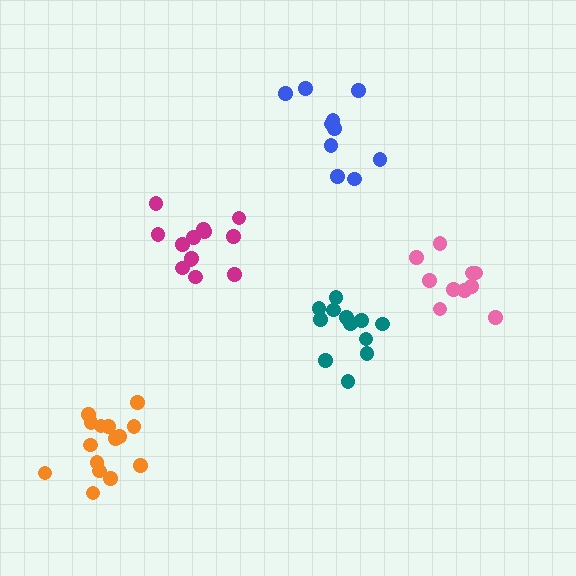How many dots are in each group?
Group 1: 10 dots, Group 2: 13 dots, Group 3: 12 dots, Group 4: 10 dots, Group 5: 15 dots (60 total).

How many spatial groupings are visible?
There are 5 spatial groupings.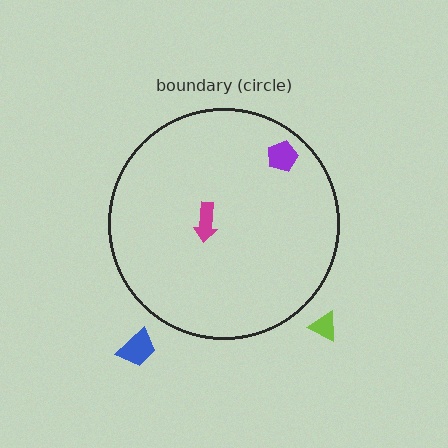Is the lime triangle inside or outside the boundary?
Outside.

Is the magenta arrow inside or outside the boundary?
Inside.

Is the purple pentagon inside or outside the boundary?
Inside.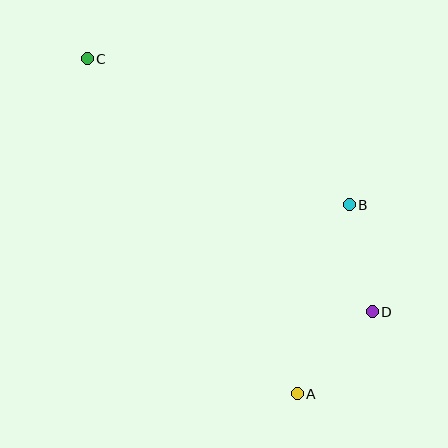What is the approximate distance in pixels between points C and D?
The distance between C and D is approximately 381 pixels.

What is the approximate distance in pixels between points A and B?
The distance between A and B is approximately 196 pixels.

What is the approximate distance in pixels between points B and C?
The distance between B and C is approximately 300 pixels.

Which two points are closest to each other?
Points B and D are closest to each other.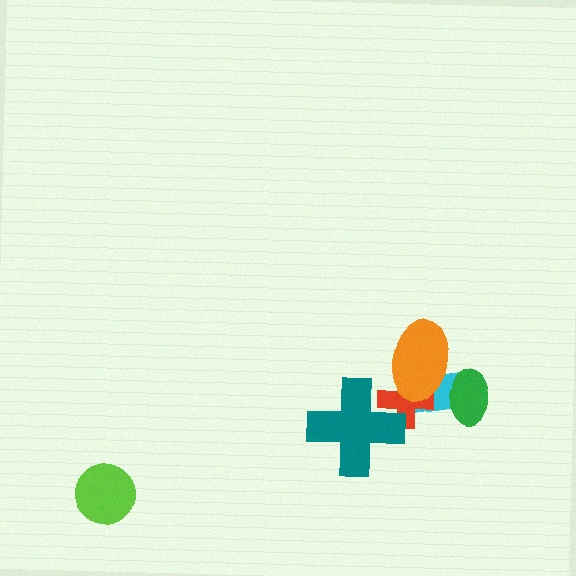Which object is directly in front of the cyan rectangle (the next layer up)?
The red cross is directly in front of the cyan rectangle.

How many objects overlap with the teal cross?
1 object overlaps with the teal cross.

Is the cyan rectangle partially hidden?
Yes, it is partially covered by another shape.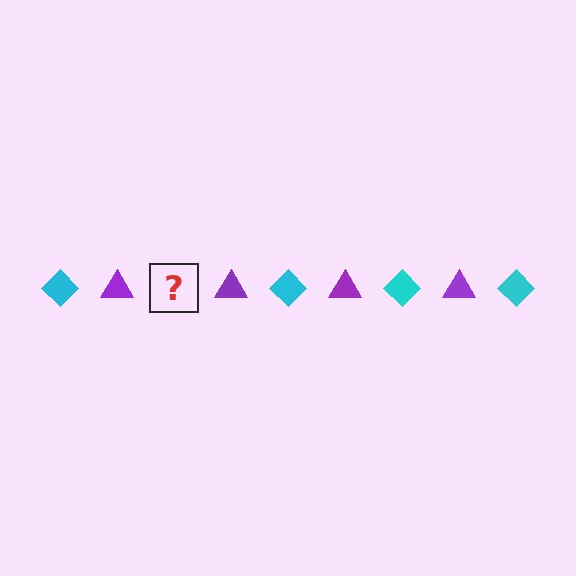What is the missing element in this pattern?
The missing element is a cyan diamond.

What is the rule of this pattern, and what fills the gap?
The rule is that the pattern alternates between cyan diamond and purple triangle. The gap should be filled with a cyan diamond.